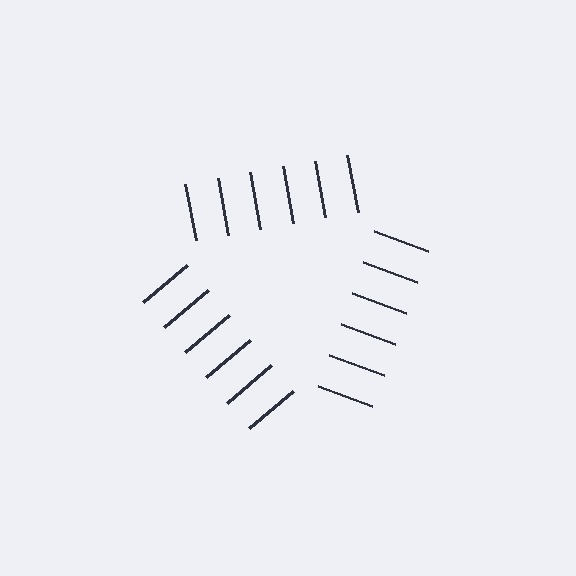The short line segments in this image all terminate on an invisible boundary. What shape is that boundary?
An illusory triangle — the line segments terminate on its edges but no continuous stroke is drawn.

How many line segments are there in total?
18 — 6 along each of the 3 edges.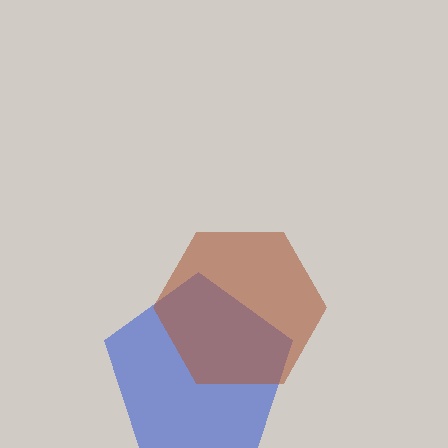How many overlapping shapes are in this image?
There are 2 overlapping shapes in the image.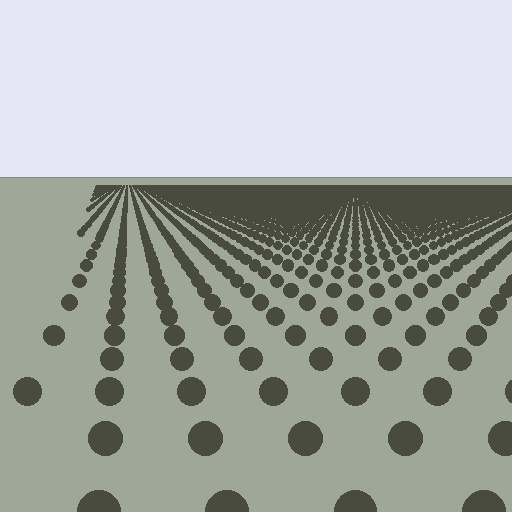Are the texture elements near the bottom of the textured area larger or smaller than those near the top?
Larger. Near the bottom, elements are closer to the viewer and appear at a bigger on-screen size.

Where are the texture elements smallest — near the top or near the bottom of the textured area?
Near the top.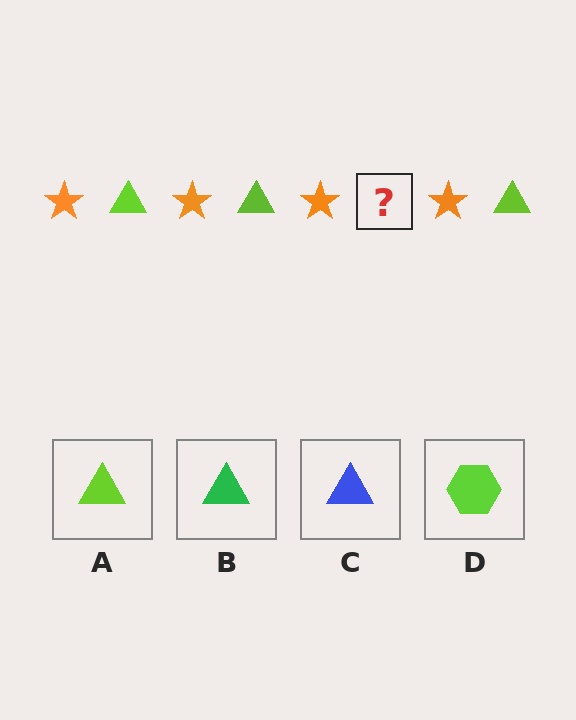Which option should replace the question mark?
Option A.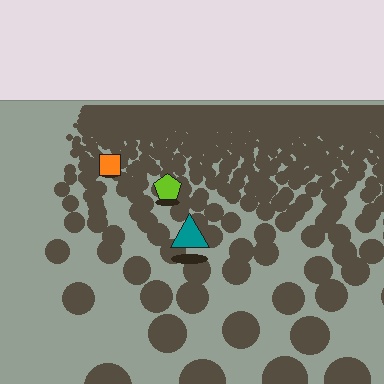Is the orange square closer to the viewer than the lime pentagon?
No. The lime pentagon is closer — you can tell from the texture gradient: the ground texture is coarser near it.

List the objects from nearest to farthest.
From nearest to farthest: the teal triangle, the lime pentagon, the orange square.